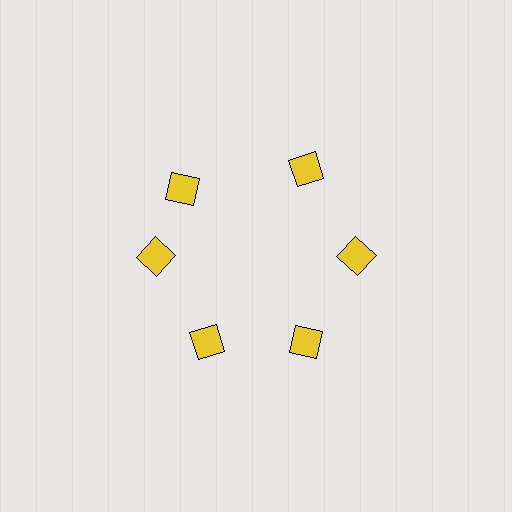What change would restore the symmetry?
The symmetry would be restored by rotating it back into even spacing with its neighbors so that all 6 diamonds sit at equal angles and equal distance from the center.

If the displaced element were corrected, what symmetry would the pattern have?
It would have 6-fold rotational symmetry — the pattern would map onto itself every 60 degrees.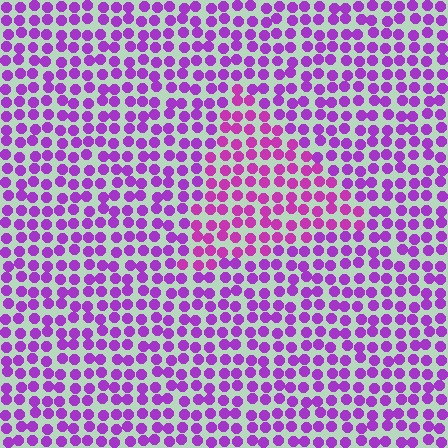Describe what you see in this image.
The image is filled with small purple elements in a uniform arrangement. A triangle-shaped region is visible where the elements are tinted to a slightly different hue, forming a subtle color boundary.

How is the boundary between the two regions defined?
The boundary is defined purely by a slight shift in hue (about 23 degrees). Spacing, size, and orientation are identical on both sides.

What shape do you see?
I see a triangle.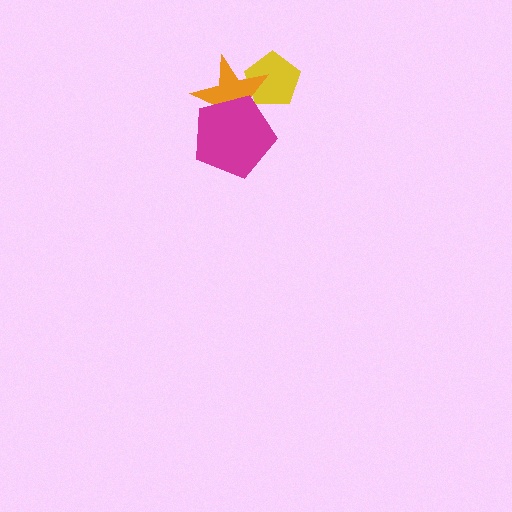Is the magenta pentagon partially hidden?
No, no other shape covers it.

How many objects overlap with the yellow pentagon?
1 object overlaps with the yellow pentagon.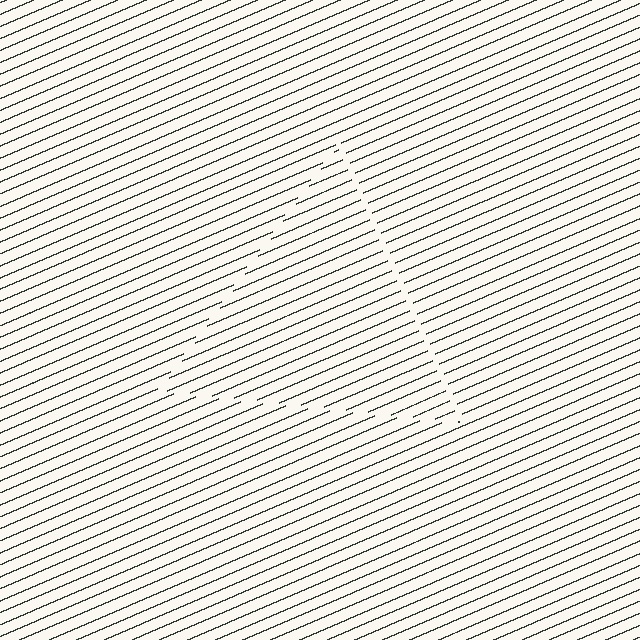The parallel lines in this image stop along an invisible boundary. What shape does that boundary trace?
An illusory triangle. The interior of the shape contains the same grating, shifted by half a period — the contour is defined by the phase discontinuity where line-ends from the inner and outer gratings abut.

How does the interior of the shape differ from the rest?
The interior of the shape contains the same grating, shifted by half a period — the contour is defined by the phase discontinuity where line-ends from the inner and outer gratings abut.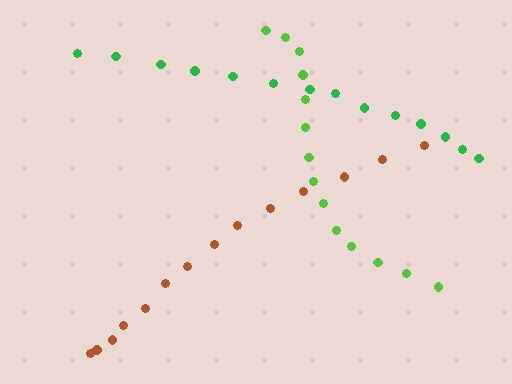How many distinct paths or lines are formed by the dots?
There are 3 distinct paths.